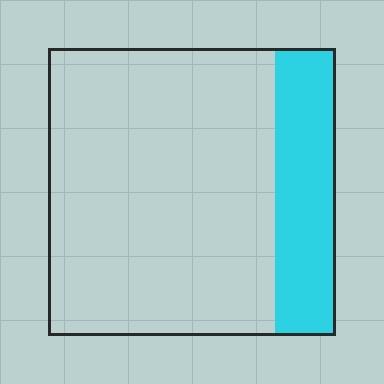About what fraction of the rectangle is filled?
About one fifth (1/5).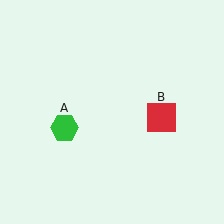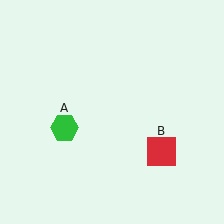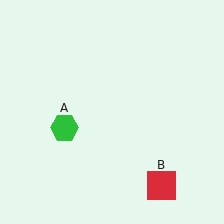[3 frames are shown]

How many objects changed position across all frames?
1 object changed position: red square (object B).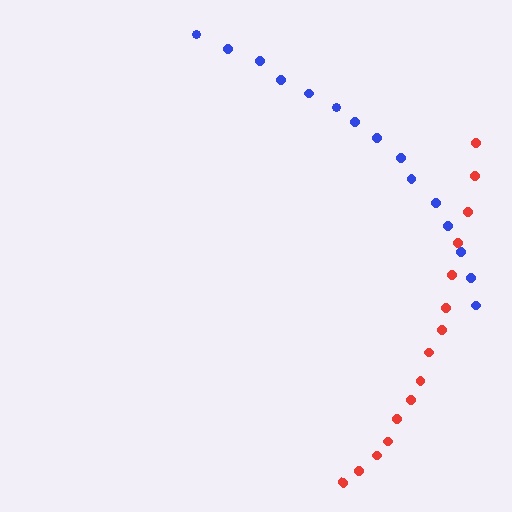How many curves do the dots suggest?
There are 2 distinct paths.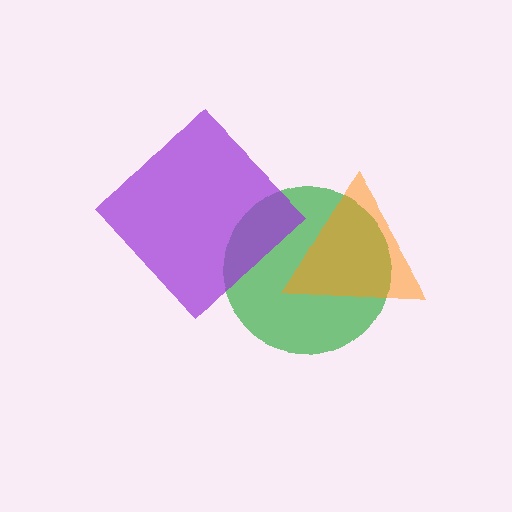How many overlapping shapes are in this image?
There are 3 overlapping shapes in the image.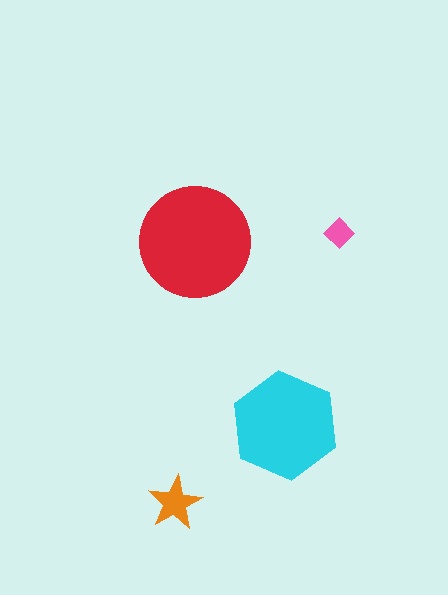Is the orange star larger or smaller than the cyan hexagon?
Smaller.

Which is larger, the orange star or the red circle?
The red circle.